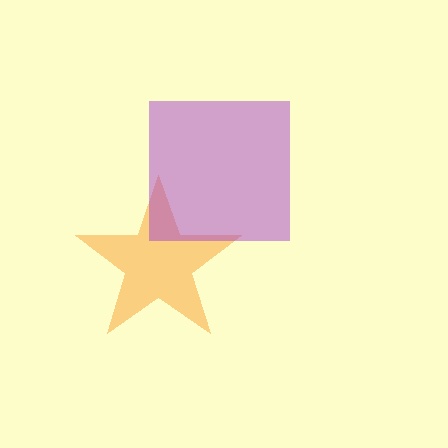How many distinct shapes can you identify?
There are 2 distinct shapes: an orange star, a purple square.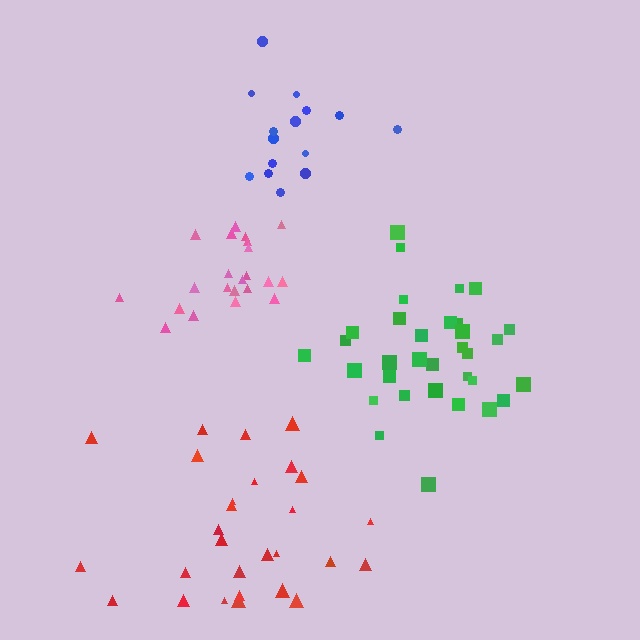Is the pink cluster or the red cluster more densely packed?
Pink.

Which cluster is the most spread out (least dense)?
Blue.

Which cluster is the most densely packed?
Pink.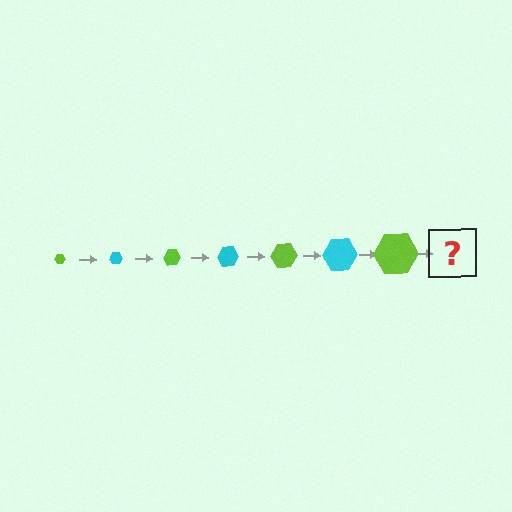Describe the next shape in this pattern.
It should be a cyan hexagon, larger than the previous one.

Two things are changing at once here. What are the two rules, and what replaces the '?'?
The two rules are that the hexagon grows larger each step and the color cycles through lime and cyan. The '?' should be a cyan hexagon, larger than the previous one.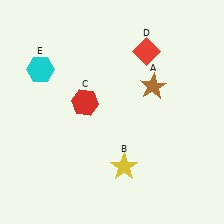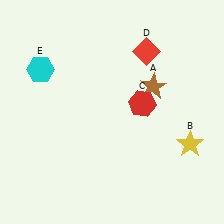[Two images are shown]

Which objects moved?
The objects that moved are: the yellow star (B), the red hexagon (C).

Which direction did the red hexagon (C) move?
The red hexagon (C) moved right.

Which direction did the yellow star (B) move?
The yellow star (B) moved right.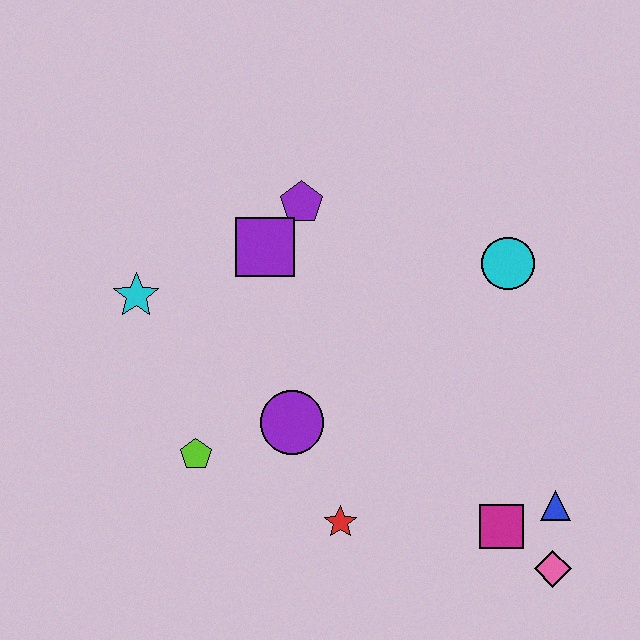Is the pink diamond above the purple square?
No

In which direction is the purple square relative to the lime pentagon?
The purple square is above the lime pentagon.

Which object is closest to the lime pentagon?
The purple circle is closest to the lime pentagon.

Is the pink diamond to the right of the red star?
Yes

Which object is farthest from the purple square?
The pink diamond is farthest from the purple square.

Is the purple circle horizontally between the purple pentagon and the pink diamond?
No